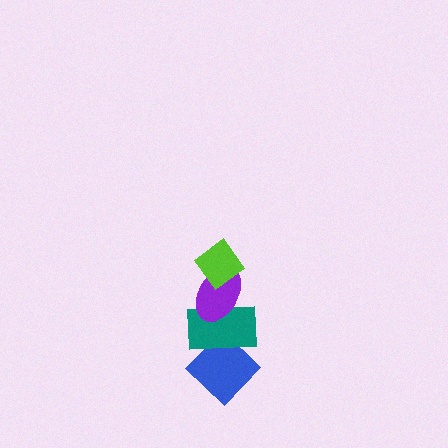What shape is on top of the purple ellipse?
The lime diamond is on top of the purple ellipse.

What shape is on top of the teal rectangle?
The purple ellipse is on top of the teal rectangle.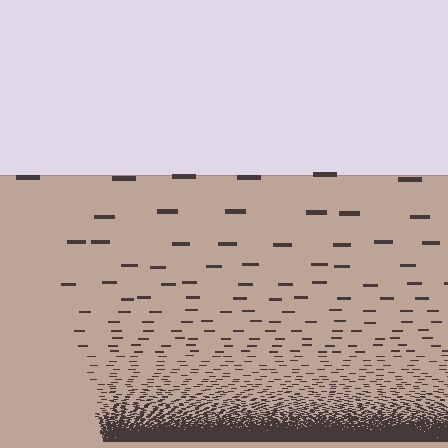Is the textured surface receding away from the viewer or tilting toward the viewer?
The surface appears to tilt toward the viewer. Texture elements get larger and sparser toward the top.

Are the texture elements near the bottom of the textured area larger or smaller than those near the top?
Smaller. The gradient is inverted — elements near the bottom are smaller and denser.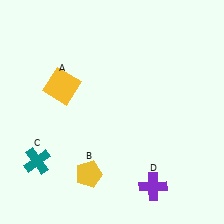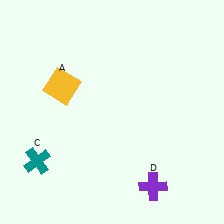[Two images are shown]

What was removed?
The yellow pentagon (B) was removed in Image 2.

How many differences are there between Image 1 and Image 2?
There is 1 difference between the two images.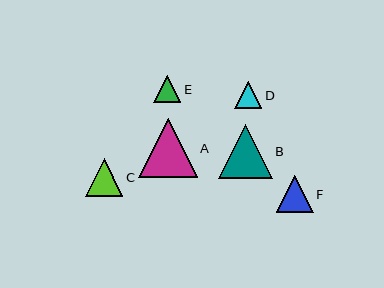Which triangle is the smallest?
Triangle D is the smallest with a size of approximately 27 pixels.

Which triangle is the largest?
Triangle A is the largest with a size of approximately 58 pixels.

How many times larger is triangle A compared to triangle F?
Triangle A is approximately 1.6 times the size of triangle F.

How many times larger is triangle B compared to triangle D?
Triangle B is approximately 2.0 times the size of triangle D.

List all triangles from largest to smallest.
From largest to smallest: A, B, C, F, E, D.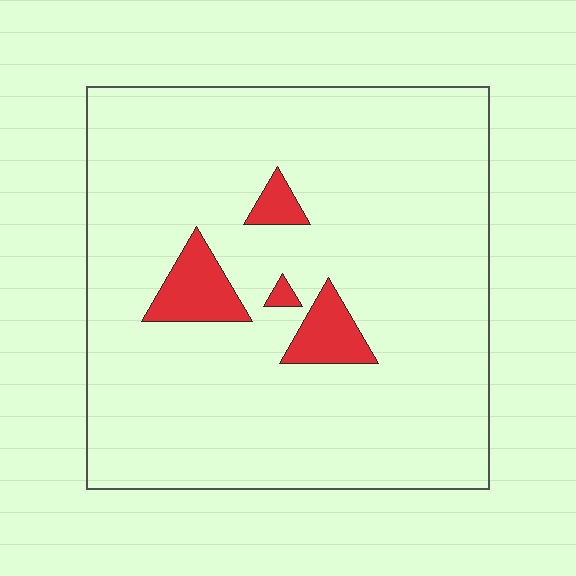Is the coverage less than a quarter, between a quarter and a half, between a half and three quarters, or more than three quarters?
Less than a quarter.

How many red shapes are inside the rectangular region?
4.